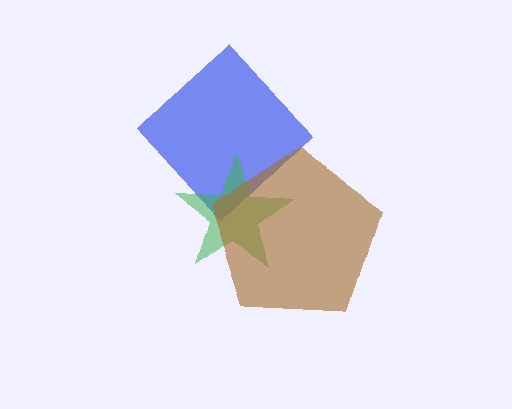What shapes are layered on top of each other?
The layered shapes are: a blue diamond, a green star, a brown pentagon.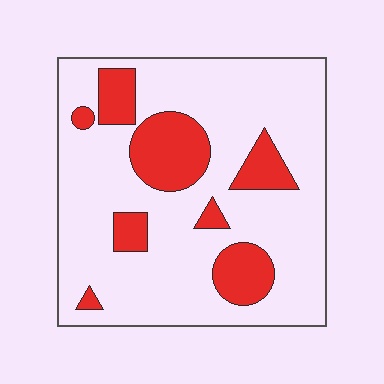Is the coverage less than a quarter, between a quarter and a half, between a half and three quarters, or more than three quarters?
Less than a quarter.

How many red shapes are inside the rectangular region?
8.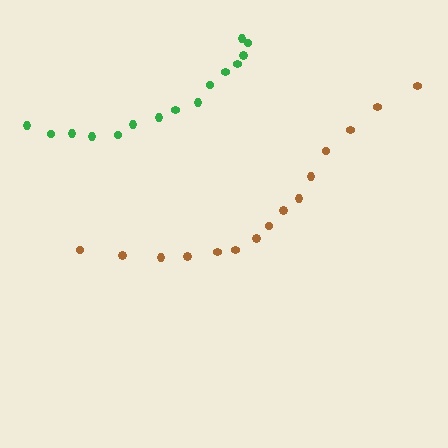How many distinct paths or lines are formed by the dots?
There are 2 distinct paths.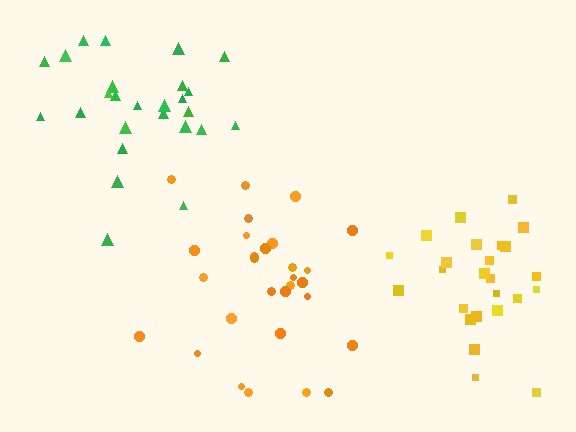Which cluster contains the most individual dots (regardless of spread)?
Orange (29).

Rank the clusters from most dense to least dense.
yellow, orange, green.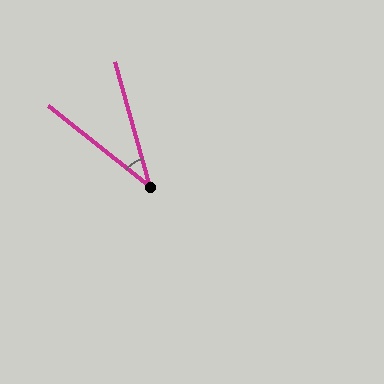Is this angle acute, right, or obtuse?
It is acute.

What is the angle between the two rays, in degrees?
Approximately 36 degrees.